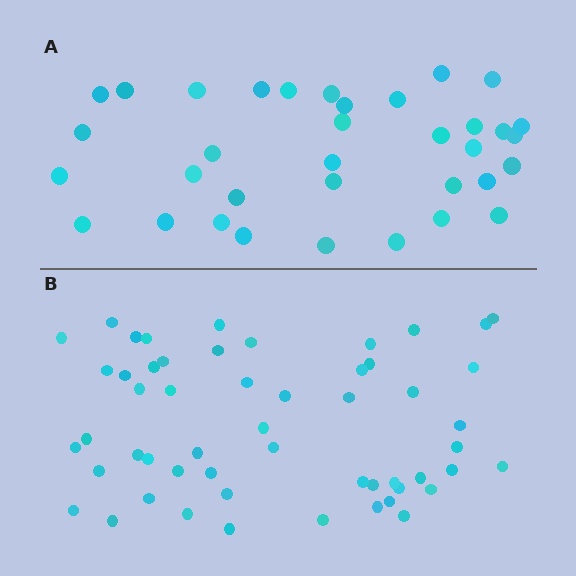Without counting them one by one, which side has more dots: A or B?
Region B (the bottom region) has more dots.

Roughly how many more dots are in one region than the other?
Region B has approximately 20 more dots than region A.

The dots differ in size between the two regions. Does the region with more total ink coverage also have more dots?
No. Region A has more total ink coverage because its dots are larger, but region B actually contains more individual dots. Total area can be misleading — the number of items is what matters here.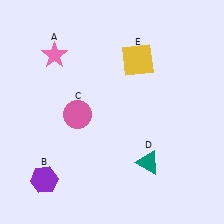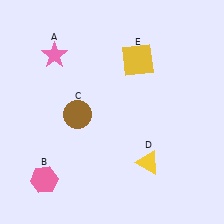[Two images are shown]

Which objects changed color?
B changed from purple to pink. C changed from pink to brown. D changed from teal to yellow.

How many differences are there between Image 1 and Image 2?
There are 3 differences between the two images.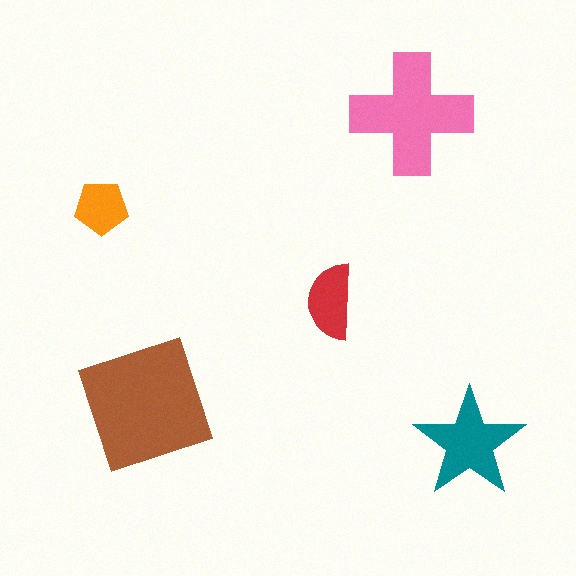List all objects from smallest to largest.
The orange pentagon, the red semicircle, the teal star, the pink cross, the brown square.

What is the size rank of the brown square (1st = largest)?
1st.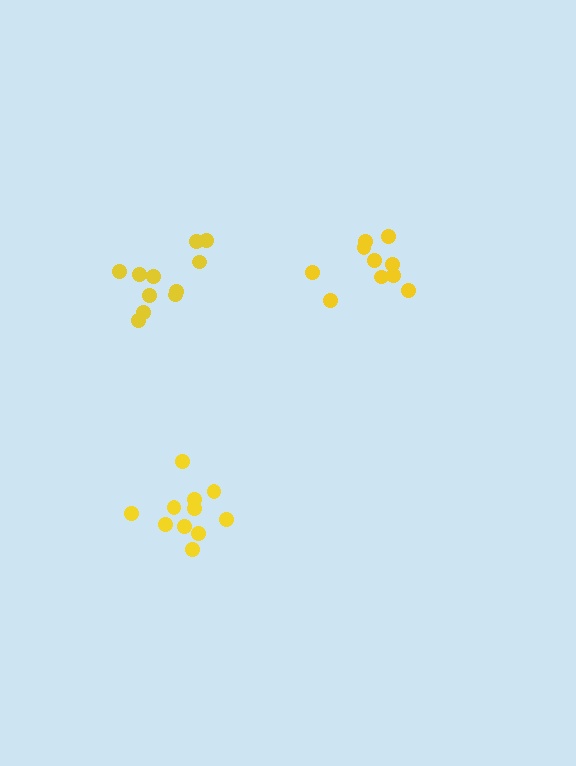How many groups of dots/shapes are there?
There are 3 groups.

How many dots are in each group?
Group 1: 10 dots, Group 2: 11 dots, Group 3: 11 dots (32 total).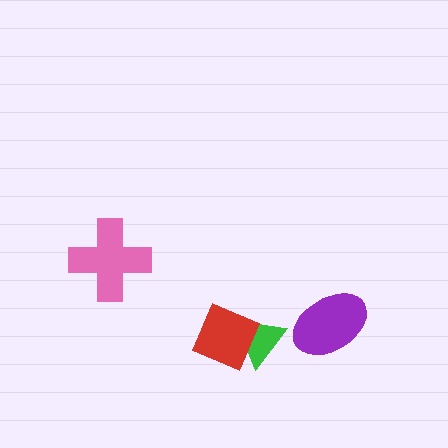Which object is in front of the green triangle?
The red diamond is in front of the green triangle.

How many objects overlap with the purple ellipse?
0 objects overlap with the purple ellipse.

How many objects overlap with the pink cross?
0 objects overlap with the pink cross.